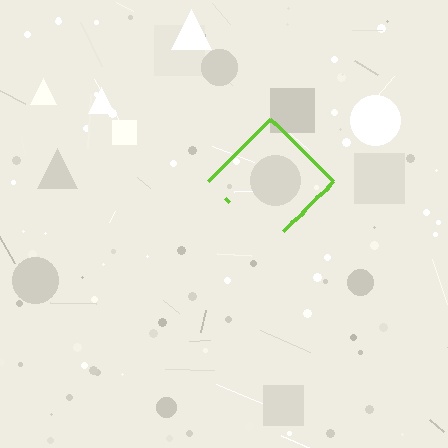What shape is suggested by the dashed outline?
The dashed outline suggests a diamond.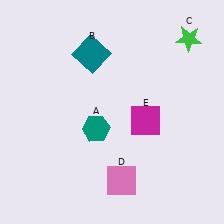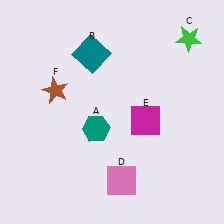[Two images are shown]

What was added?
A brown star (F) was added in Image 2.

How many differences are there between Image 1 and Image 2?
There is 1 difference between the two images.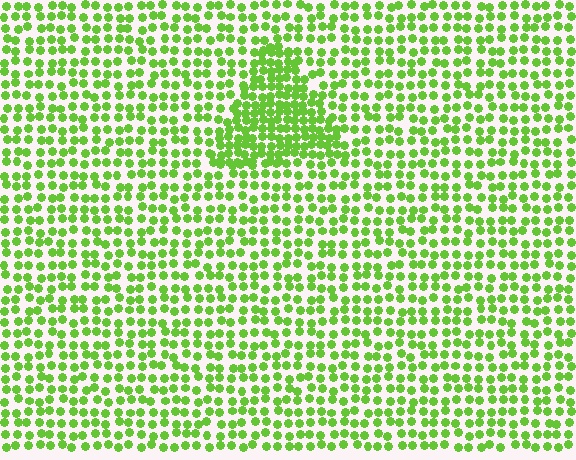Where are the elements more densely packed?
The elements are more densely packed inside the triangle boundary.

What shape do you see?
I see a triangle.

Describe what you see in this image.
The image contains small lime elements arranged at two different densities. A triangle-shaped region is visible where the elements are more densely packed than the surrounding area.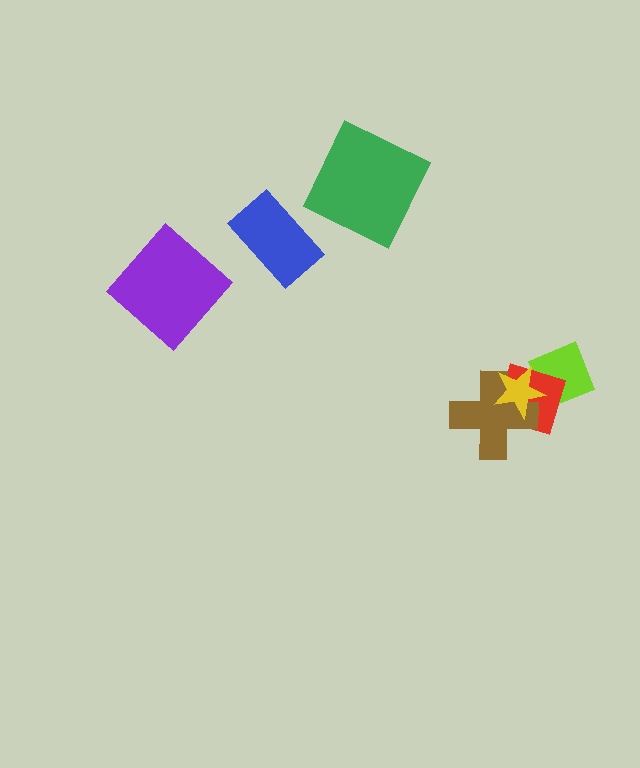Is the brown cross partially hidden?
Yes, it is partially covered by another shape.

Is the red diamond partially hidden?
Yes, it is partially covered by another shape.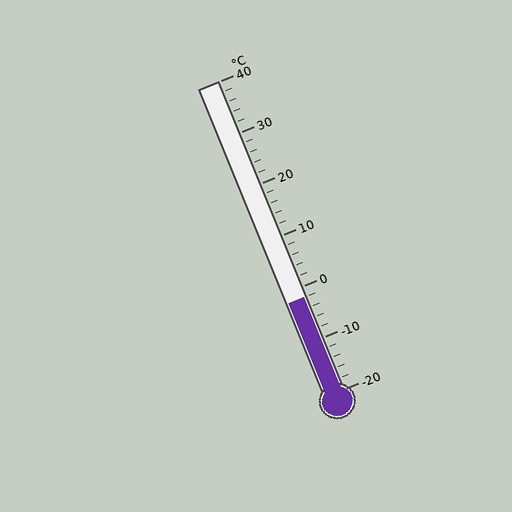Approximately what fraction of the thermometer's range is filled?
The thermometer is filled to approximately 30% of its range.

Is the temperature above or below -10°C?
The temperature is above -10°C.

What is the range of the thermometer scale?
The thermometer scale ranges from -20°C to 40°C.